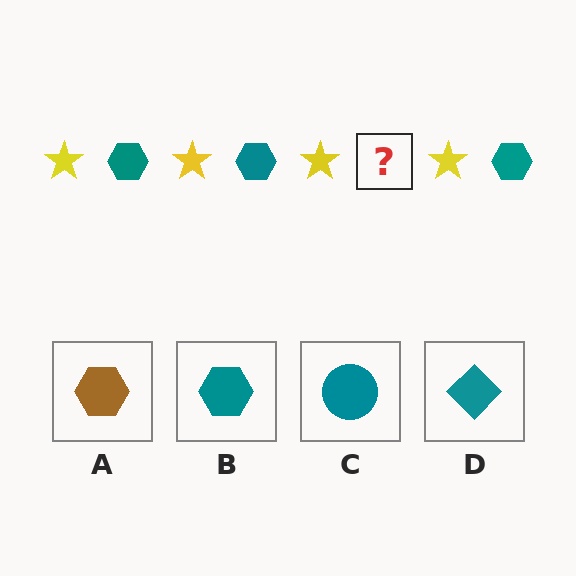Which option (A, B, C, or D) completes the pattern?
B.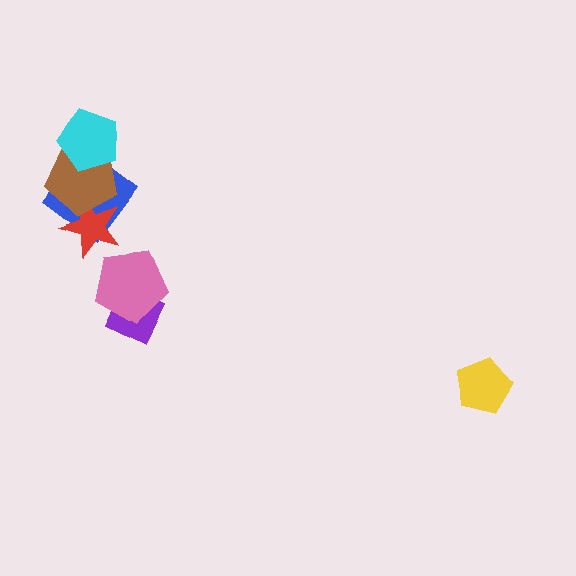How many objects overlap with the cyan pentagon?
2 objects overlap with the cyan pentagon.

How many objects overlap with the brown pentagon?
3 objects overlap with the brown pentagon.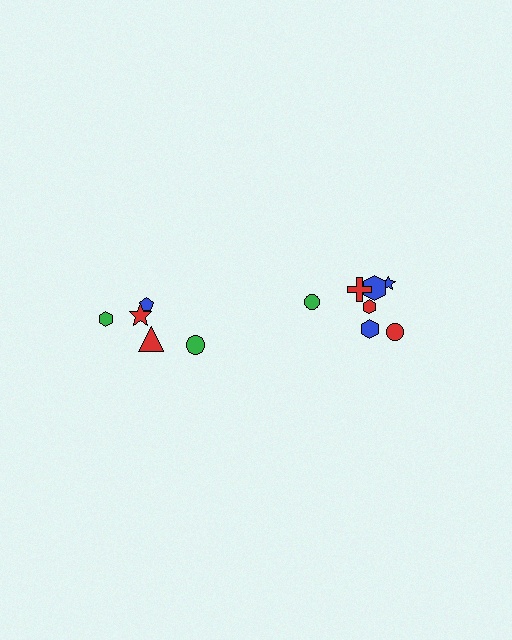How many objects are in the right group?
There are 7 objects.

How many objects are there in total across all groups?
There are 12 objects.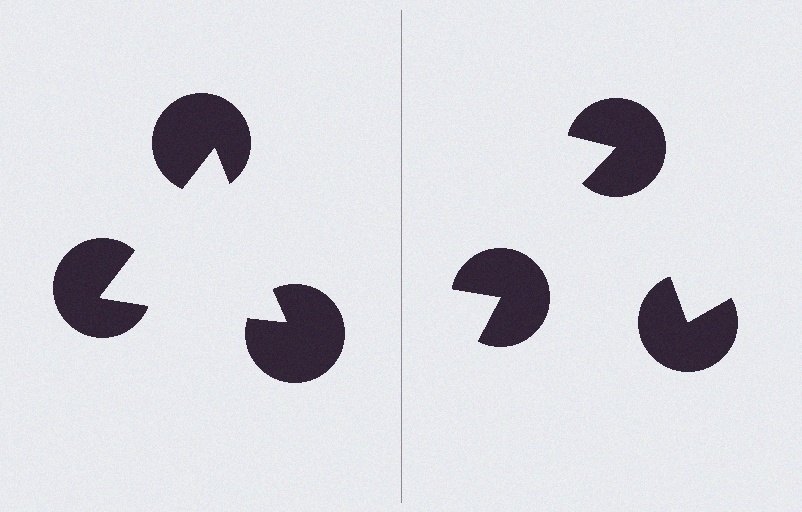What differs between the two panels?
The pac-man discs are positioned identically on both sides; only the wedge orientations differ. On the left they align to a triangle; on the right they are misaligned.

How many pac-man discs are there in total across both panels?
6 — 3 on each side.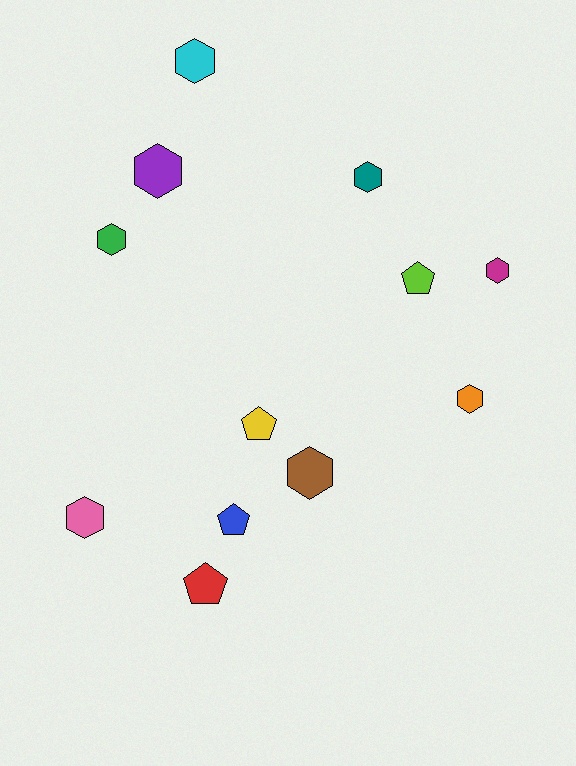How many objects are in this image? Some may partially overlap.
There are 12 objects.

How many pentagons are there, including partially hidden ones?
There are 4 pentagons.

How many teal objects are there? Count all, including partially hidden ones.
There is 1 teal object.